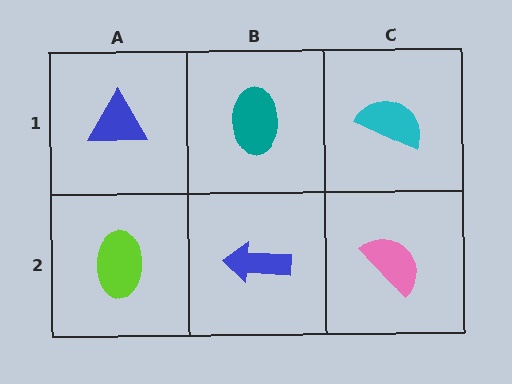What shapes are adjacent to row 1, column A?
A lime ellipse (row 2, column A), a teal ellipse (row 1, column B).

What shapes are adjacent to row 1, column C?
A pink semicircle (row 2, column C), a teal ellipse (row 1, column B).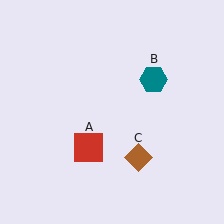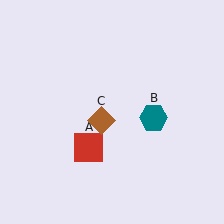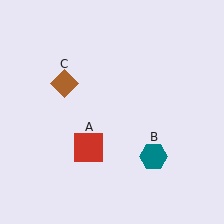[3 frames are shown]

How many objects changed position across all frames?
2 objects changed position: teal hexagon (object B), brown diamond (object C).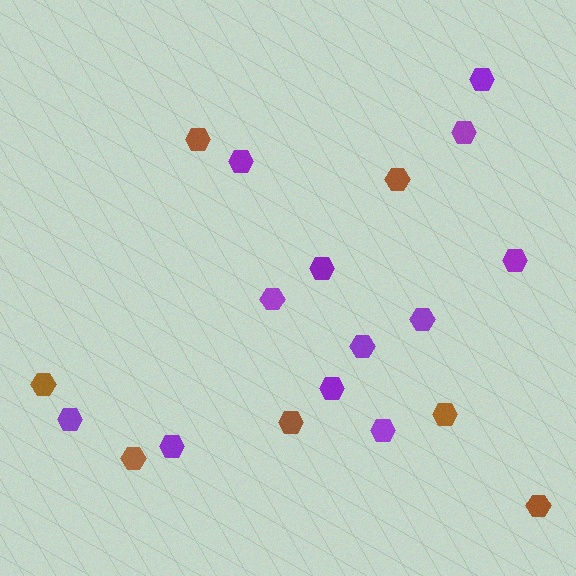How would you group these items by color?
There are 2 groups: one group of brown hexagons (7) and one group of purple hexagons (12).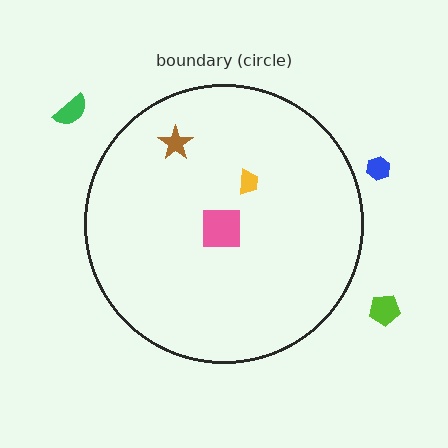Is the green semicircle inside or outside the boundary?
Outside.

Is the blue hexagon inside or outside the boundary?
Outside.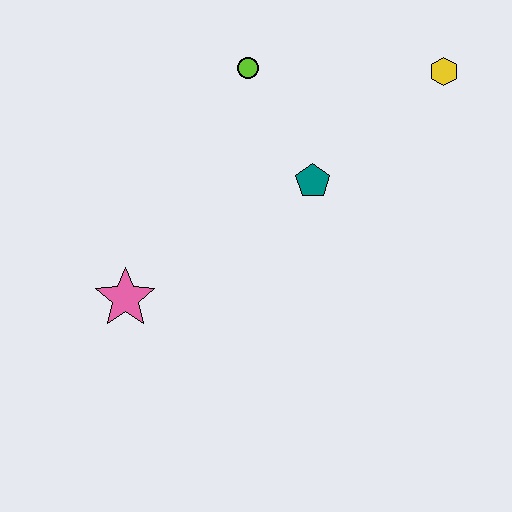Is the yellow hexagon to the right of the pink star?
Yes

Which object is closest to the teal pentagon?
The lime circle is closest to the teal pentagon.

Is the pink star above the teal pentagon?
No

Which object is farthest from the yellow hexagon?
The pink star is farthest from the yellow hexagon.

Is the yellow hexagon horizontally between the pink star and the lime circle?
No